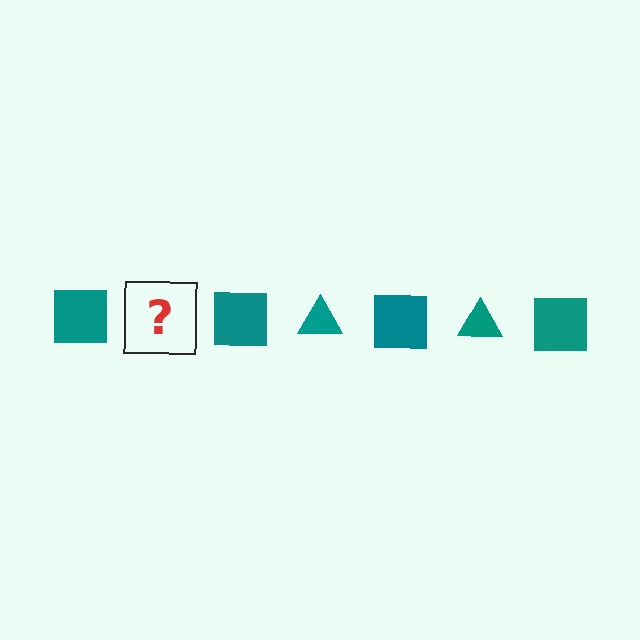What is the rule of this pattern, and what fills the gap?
The rule is that the pattern cycles through square, triangle shapes in teal. The gap should be filled with a teal triangle.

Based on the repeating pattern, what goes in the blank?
The blank should be a teal triangle.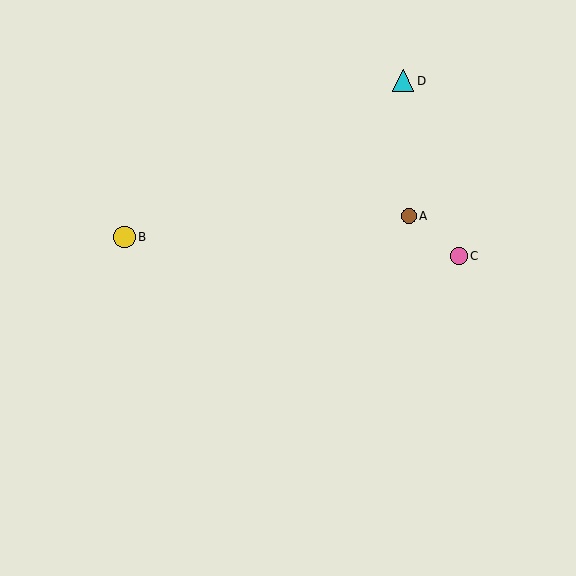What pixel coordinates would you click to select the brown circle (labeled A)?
Click at (409, 216) to select the brown circle A.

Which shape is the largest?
The yellow circle (labeled B) is the largest.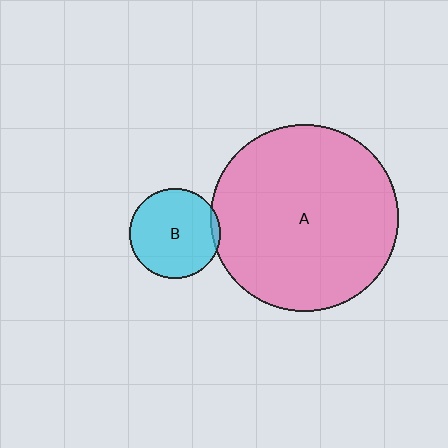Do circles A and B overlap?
Yes.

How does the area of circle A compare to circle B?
Approximately 4.3 times.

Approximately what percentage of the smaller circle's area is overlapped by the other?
Approximately 5%.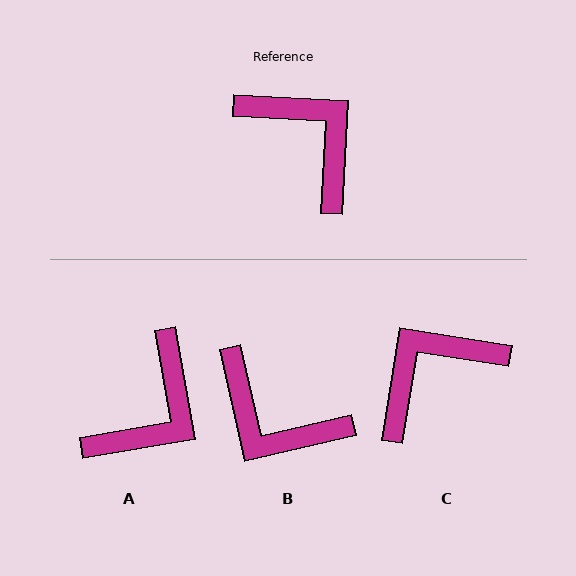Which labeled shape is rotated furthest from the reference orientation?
B, about 164 degrees away.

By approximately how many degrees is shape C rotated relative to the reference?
Approximately 84 degrees counter-clockwise.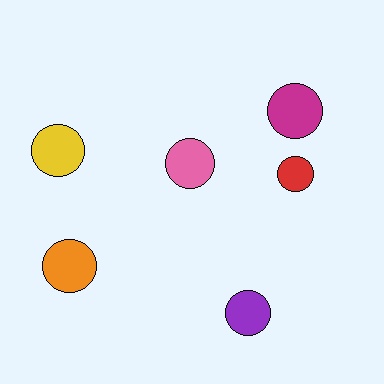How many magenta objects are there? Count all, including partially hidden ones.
There is 1 magenta object.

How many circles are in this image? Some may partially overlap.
There are 6 circles.